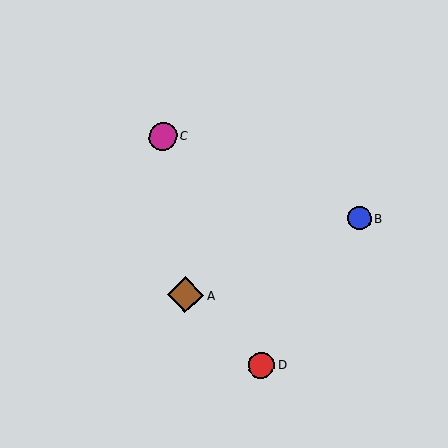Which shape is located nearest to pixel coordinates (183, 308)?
The brown diamond (labeled A) at (186, 295) is nearest to that location.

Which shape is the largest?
The brown diamond (labeled A) is the largest.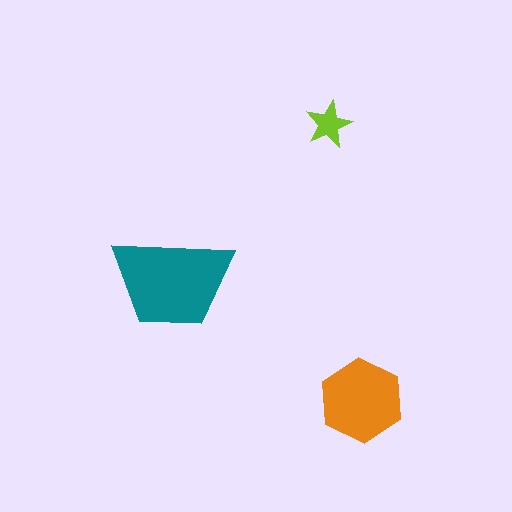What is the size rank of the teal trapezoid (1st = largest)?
1st.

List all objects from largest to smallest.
The teal trapezoid, the orange hexagon, the lime star.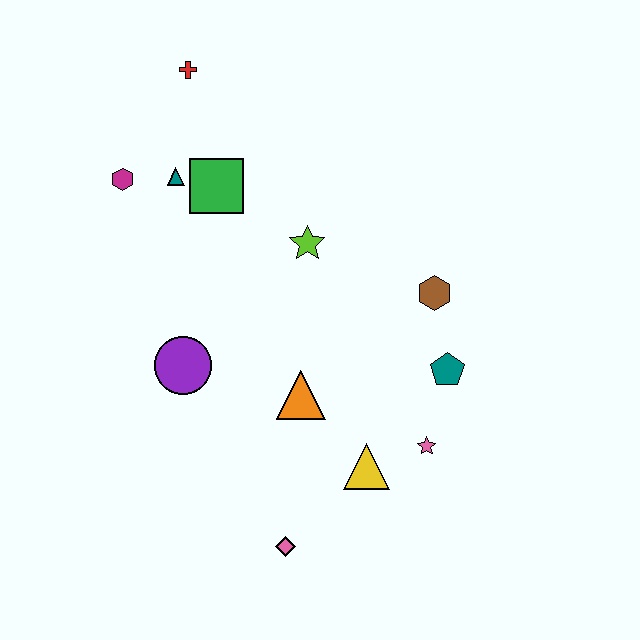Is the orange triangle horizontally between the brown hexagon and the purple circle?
Yes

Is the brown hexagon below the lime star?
Yes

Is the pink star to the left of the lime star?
No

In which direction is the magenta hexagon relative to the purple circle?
The magenta hexagon is above the purple circle.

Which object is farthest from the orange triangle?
The red cross is farthest from the orange triangle.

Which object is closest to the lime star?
The green square is closest to the lime star.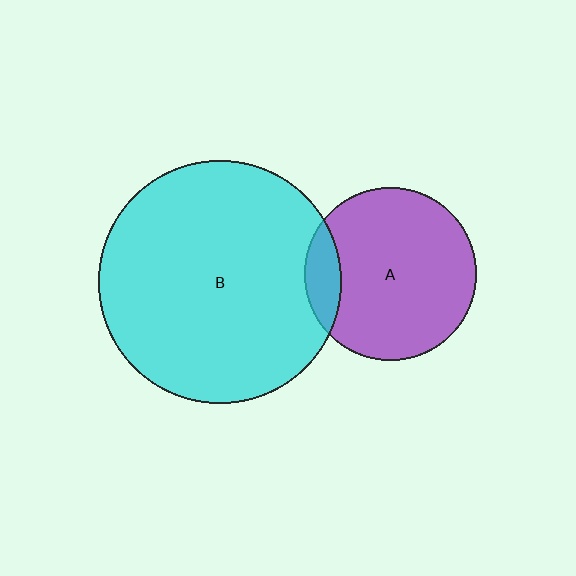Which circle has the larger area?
Circle B (cyan).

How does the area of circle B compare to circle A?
Approximately 2.0 times.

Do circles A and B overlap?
Yes.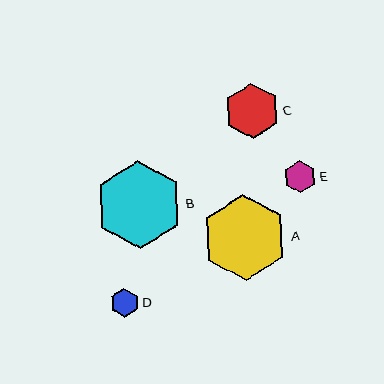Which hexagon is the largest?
Hexagon B is the largest with a size of approximately 88 pixels.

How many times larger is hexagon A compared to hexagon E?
Hexagon A is approximately 2.6 times the size of hexagon E.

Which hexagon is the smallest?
Hexagon D is the smallest with a size of approximately 29 pixels.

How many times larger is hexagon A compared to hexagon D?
Hexagon A is approximately 2.9 times the size of hexagon D.